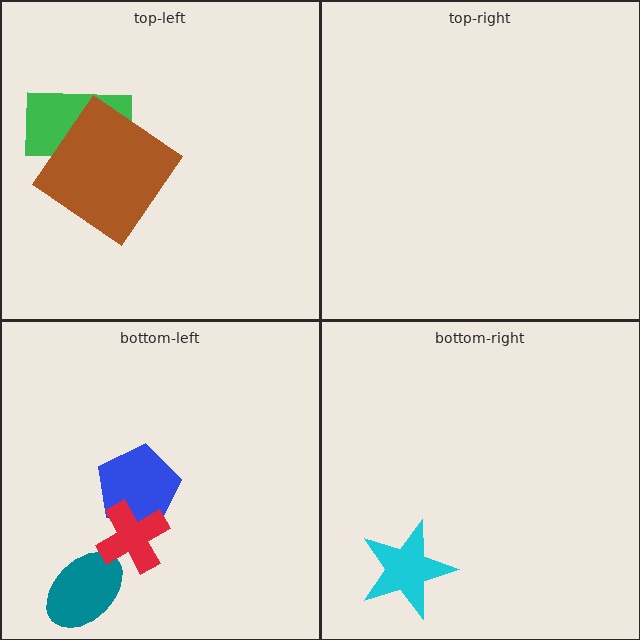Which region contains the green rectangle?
The top-left region.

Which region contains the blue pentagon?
The bottom-left region.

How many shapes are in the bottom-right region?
1.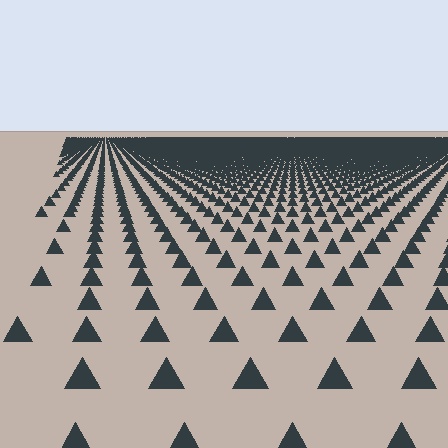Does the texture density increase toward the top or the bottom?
Density increases toward the top.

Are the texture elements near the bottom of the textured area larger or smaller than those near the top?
Larger. Near the bottom, elements are closer to the viewer and appear at a bigger on-screen size.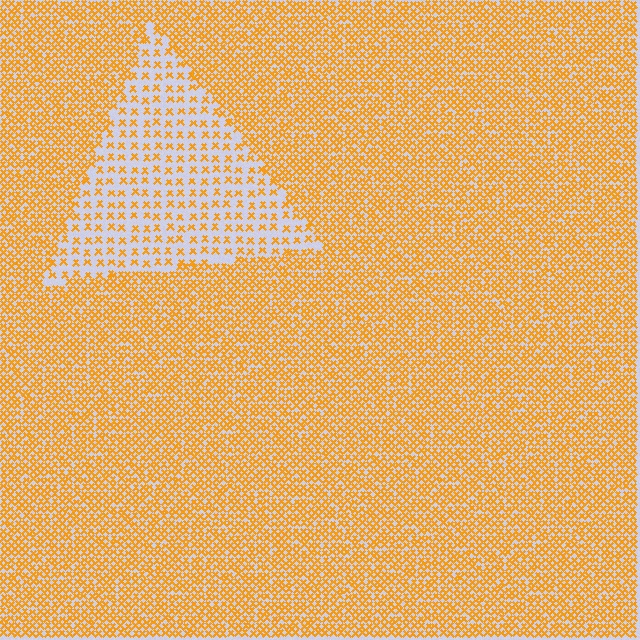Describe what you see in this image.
The image contains small orange elements arranged at two different densities. A triangle-shaped region is visible where the elements are less densely packed than the surrounding area.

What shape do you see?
I see a triangle.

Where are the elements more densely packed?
The elements are more densely packed outside the triangle boundary.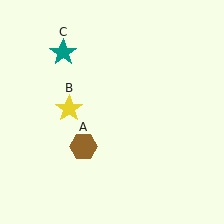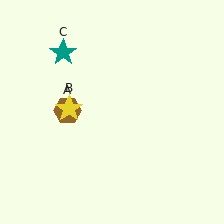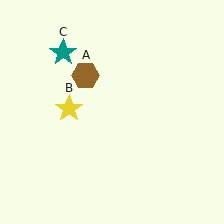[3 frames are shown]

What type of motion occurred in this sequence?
The brown hexagon (object A) rotated clockwise around the center of the scene.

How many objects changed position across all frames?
1 object changed position: brown hexagon (object A).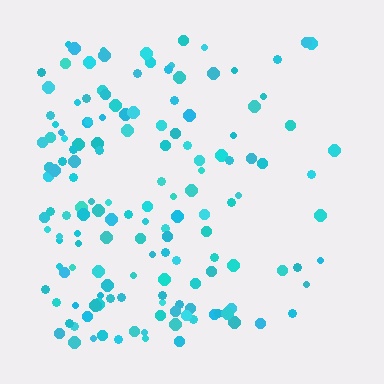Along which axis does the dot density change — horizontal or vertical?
Horizontal.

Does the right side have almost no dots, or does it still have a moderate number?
Still a moderate number, just noticeably fewer than the left.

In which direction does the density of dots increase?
From right to left, with the left side densest.